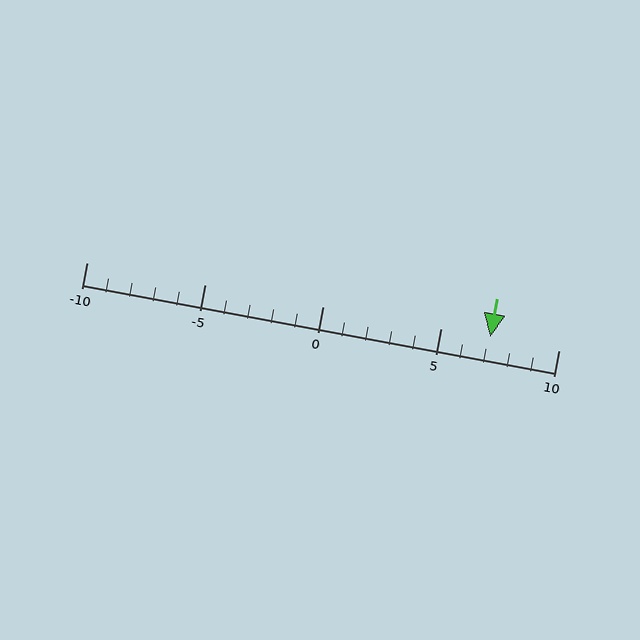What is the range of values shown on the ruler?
The ruler shows values from -10 to 10.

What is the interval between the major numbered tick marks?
The major tick marks are spaced 5 units apart.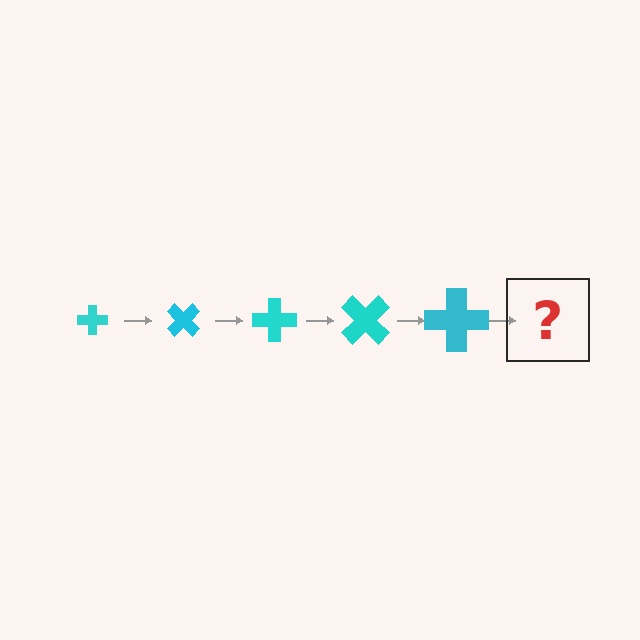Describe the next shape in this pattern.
It should be a cross, larger than the previous one and rotated 225 degrees from the start.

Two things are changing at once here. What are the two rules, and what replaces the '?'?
The two rules are that the cross grows larger each step and it rotates 45 degrees each step. The '?' should be a cross, larger than the previous one and rotated 225 degrees from the start.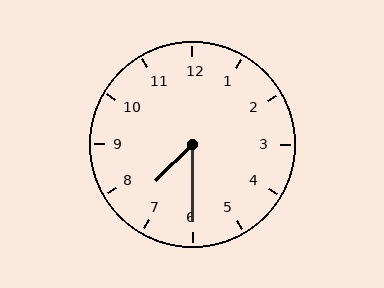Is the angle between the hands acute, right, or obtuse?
It is acute.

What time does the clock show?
7:30.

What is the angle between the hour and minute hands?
Approximately 45 degrees.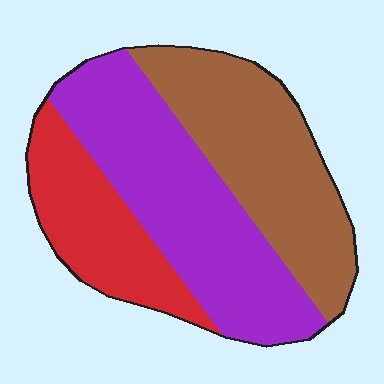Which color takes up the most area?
Purple, at roughly 40%.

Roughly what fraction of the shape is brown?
Brown covers 36% of the shape.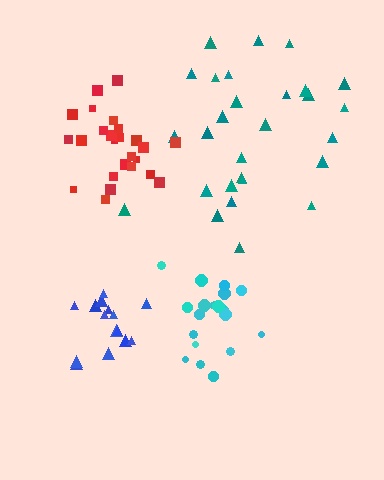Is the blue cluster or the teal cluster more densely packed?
Blue.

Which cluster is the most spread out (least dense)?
Teal.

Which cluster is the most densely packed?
Blue.